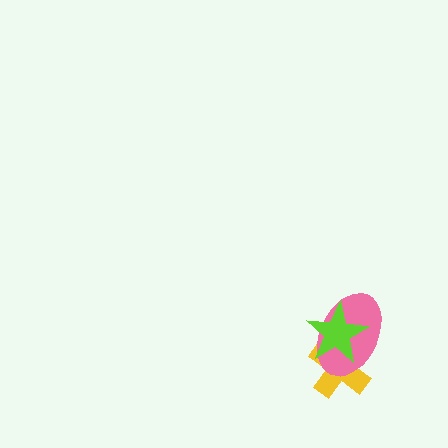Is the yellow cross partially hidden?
Yes, it is partially covered by another shape.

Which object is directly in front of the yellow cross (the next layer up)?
The pink ellipse is directly in front of the yellow cross.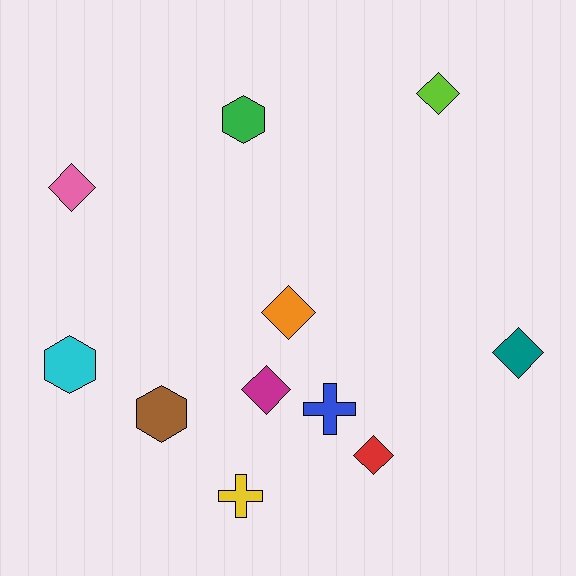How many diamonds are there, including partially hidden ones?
There are 6 diamonds.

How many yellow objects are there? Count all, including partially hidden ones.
There is 1 yellow object.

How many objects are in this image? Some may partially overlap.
There are 11 objects.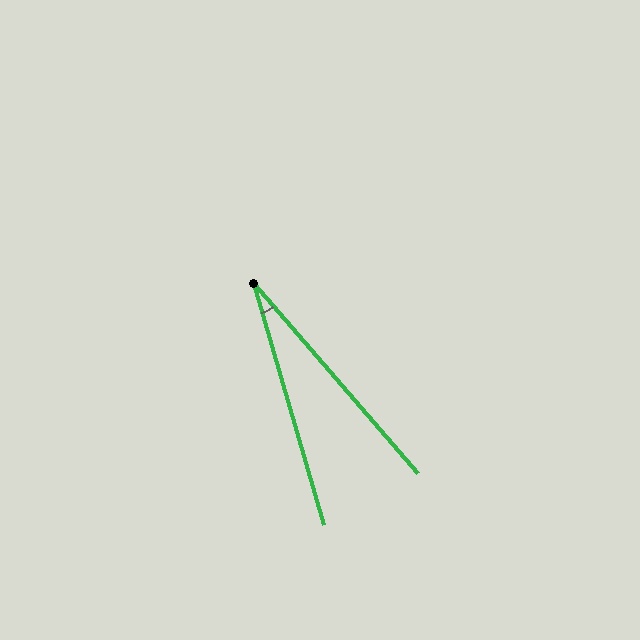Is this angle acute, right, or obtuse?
It is acute.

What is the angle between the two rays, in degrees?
Approximately 25 degrees.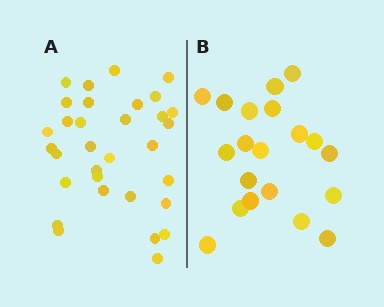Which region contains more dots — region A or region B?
Region A (the left region) has more dots.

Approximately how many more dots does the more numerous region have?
Region A has roughly 12 or so more dots than region B.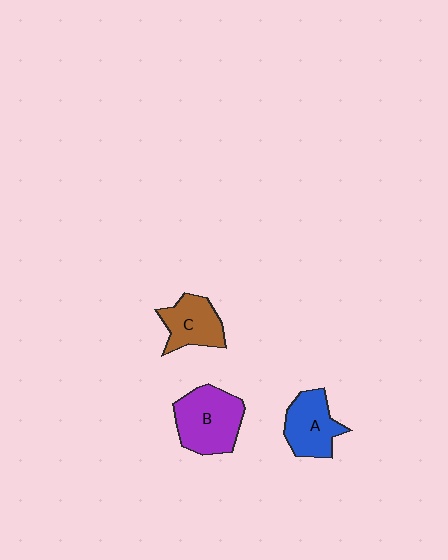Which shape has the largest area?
Shape B (purple).